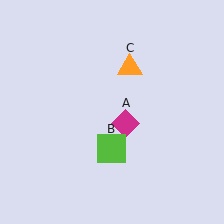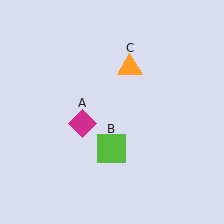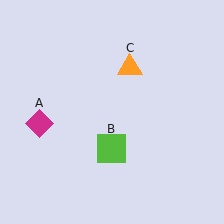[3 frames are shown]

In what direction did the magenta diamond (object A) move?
The magenta diamond (object A) moved left.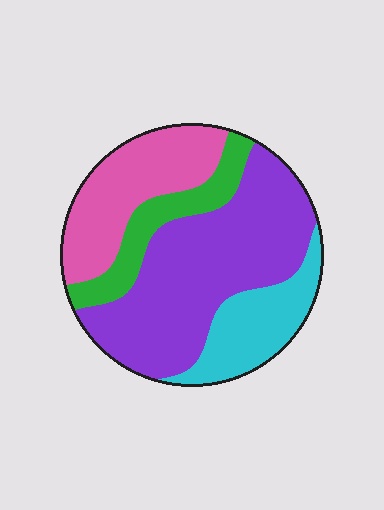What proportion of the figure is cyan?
Cyan takes up between a sixth and a third of the figure.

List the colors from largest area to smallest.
From largest to smallest: purple, pink, cyan, green.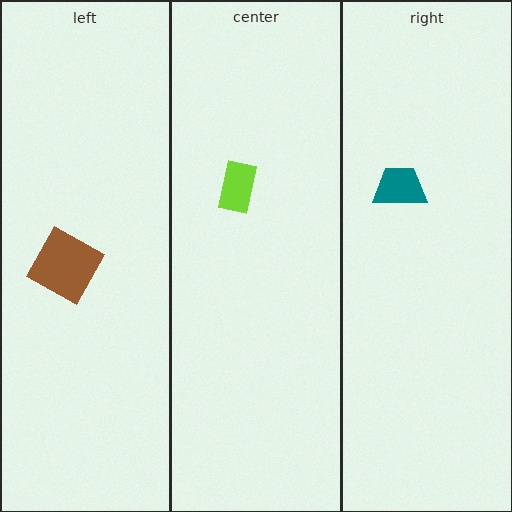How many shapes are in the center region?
1.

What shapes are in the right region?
The teal trapezoid.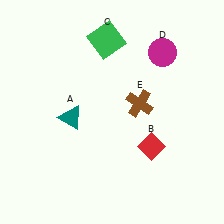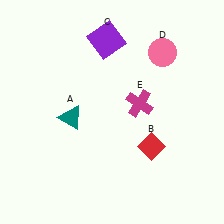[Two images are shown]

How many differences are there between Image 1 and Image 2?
There are 3 differences between the two images.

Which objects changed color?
C changed from green to purple. D changed from magenta to pink. E changed from brown to magenta.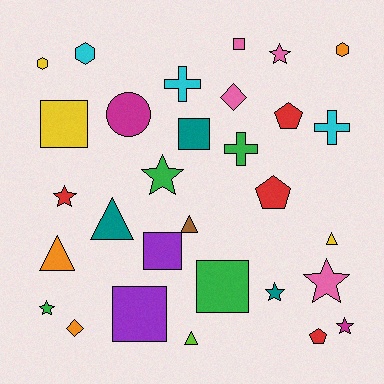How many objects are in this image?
There are 30 objects.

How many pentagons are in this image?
There are 3 pentagons.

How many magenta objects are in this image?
There are 2 magenta objects.